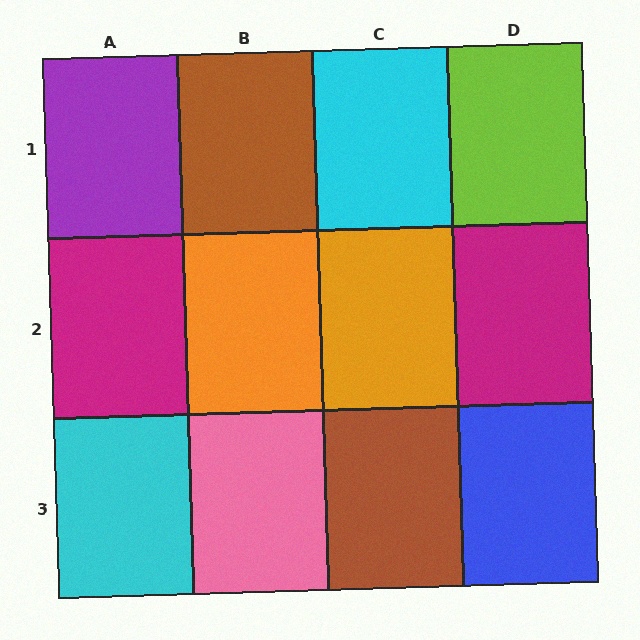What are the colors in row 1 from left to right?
Purple, brown, cyan, lime.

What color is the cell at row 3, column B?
Pink.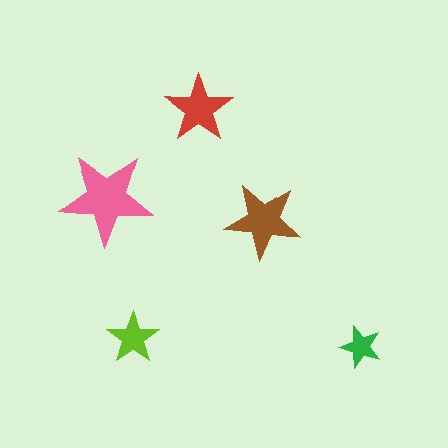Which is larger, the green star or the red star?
The red one.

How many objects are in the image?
There are 5 objects in the image.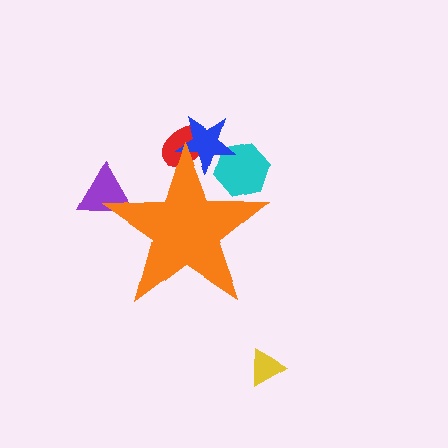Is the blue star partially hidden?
Yes, the blue star is partially hidden behind the orange star.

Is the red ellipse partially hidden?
Yes, the red ellipse is partially hidden behind the orange star.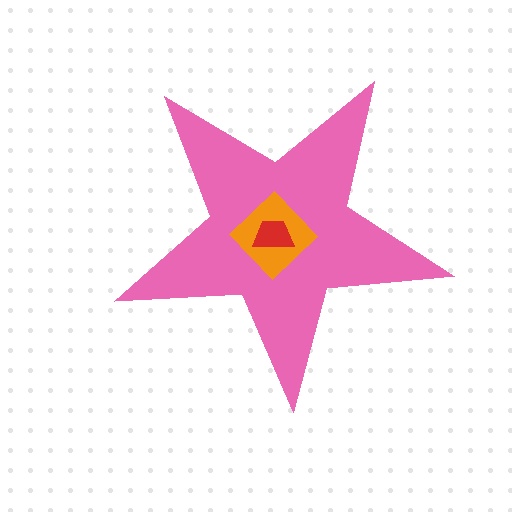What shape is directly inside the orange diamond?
The red trapezoid.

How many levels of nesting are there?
3.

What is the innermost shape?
The red trapezoid.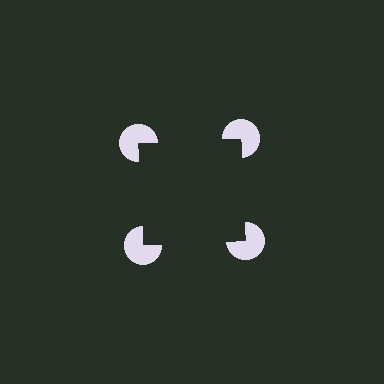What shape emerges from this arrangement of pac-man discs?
An illusory square — its edges are inferred from the aligned wedge cuts in the pac-man discs, not physically drawn.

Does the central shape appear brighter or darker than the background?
It typically appears slightly darker than the background, even though no actual brightness change is drawn.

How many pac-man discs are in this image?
There are 4 — one at each vertex of the illusory square.